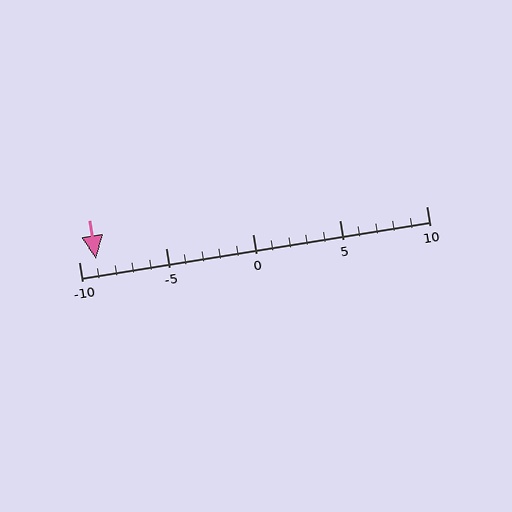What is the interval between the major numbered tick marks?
The major tick marks are spaced 5 units apart.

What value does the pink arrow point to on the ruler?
The pink arrow points to approximately -9.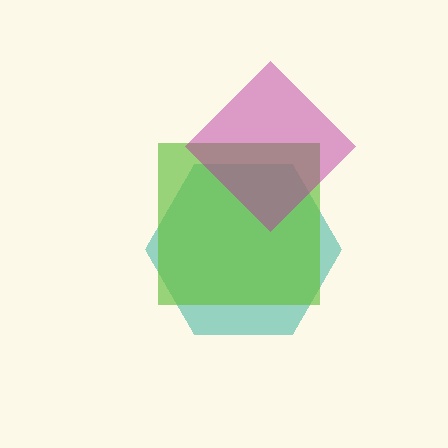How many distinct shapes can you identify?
There are 3 distinct shapes: a teal hexagon, a lime square, a magenta diamond.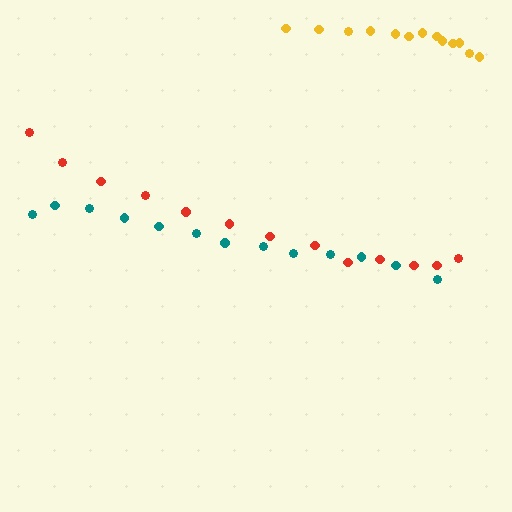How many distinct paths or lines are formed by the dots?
There are 3 distinct paths.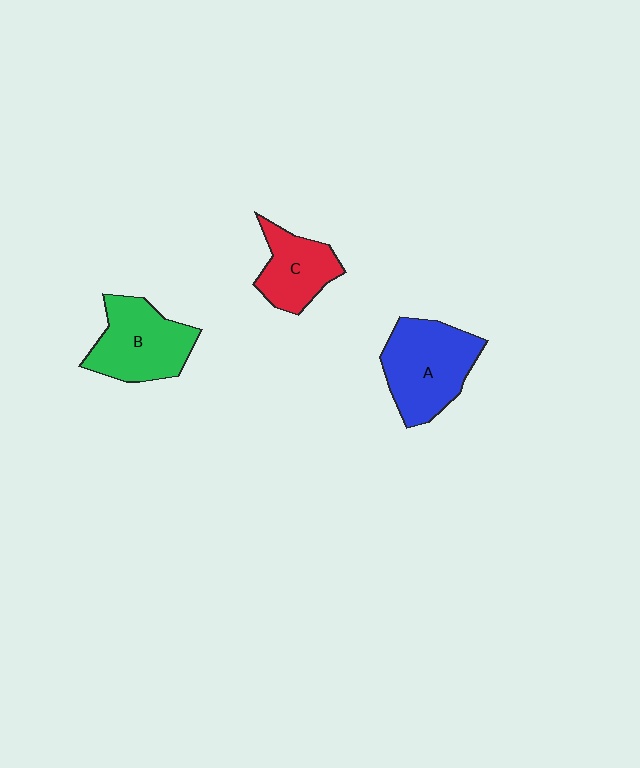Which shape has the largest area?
Shape A (blue).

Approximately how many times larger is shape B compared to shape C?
Approximately 1.4 times.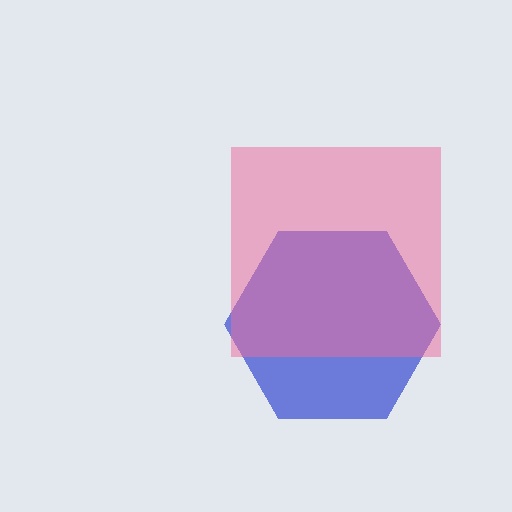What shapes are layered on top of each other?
The layered shapes are: a blue hexagon, a pink square.